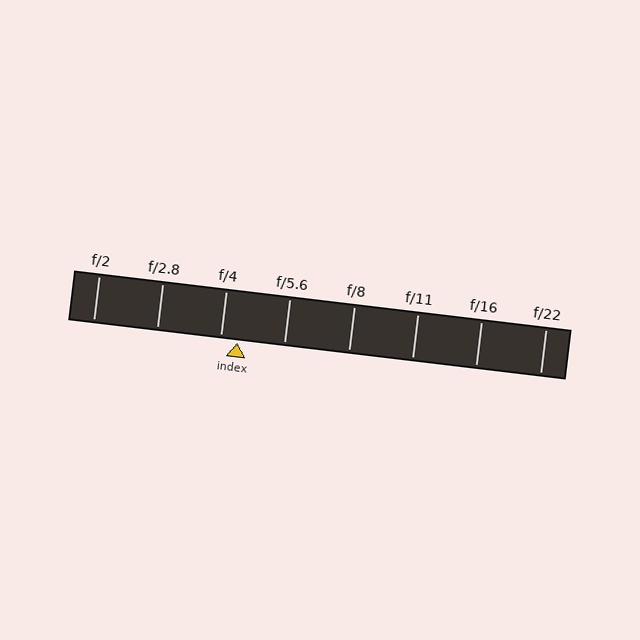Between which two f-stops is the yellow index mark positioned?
The index mark is between f/4 and f/5.6.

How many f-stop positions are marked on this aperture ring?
There are 8 f-stop positions marked.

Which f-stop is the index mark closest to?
The index mark is closest to f/4.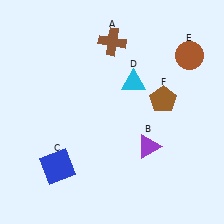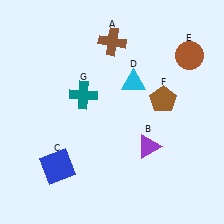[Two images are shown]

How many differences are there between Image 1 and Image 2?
There is 1 difference between the two images.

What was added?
A teal cross (G) was added in Image 2.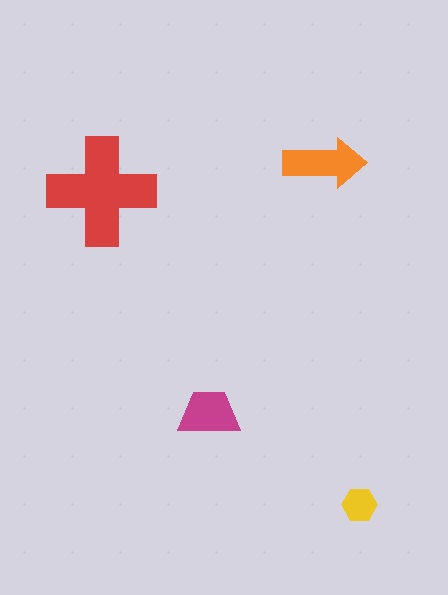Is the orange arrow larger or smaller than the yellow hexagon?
Larger.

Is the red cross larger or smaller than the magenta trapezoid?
Larger.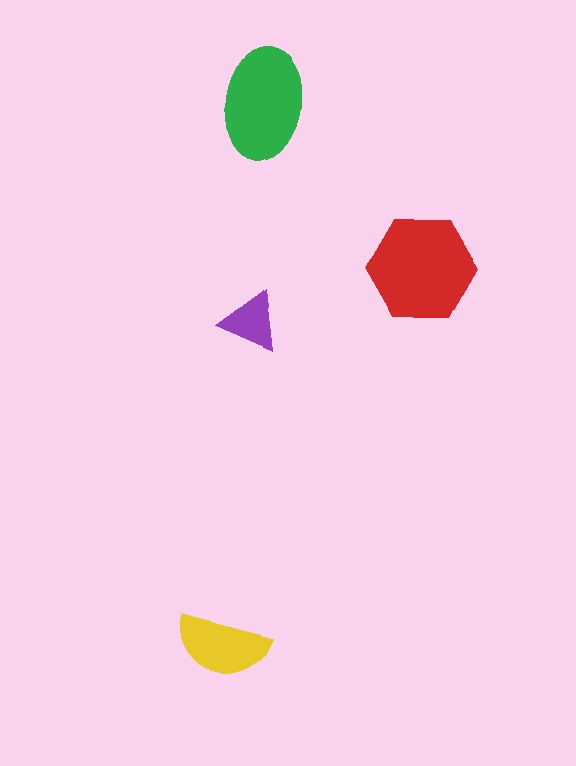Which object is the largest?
The red hexagon.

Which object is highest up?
The green ellipse is topmost.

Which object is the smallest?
The purple triangle.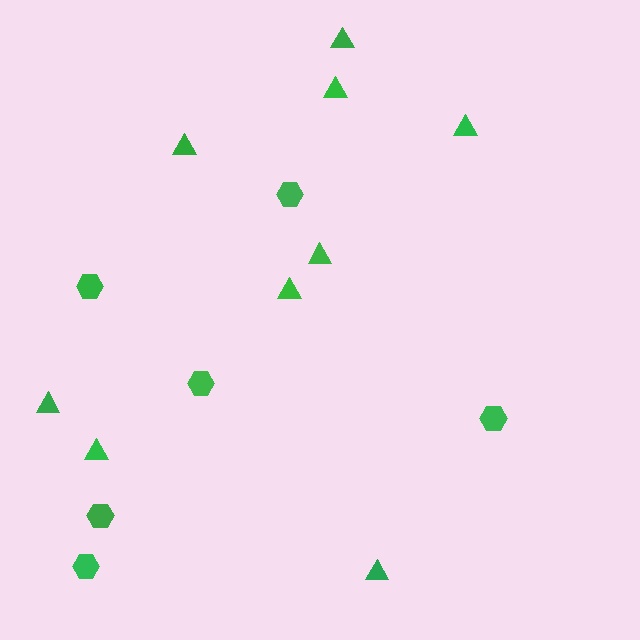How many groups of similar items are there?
There are 2 groups: one group of triangles (9) and one group of hexagons (6).